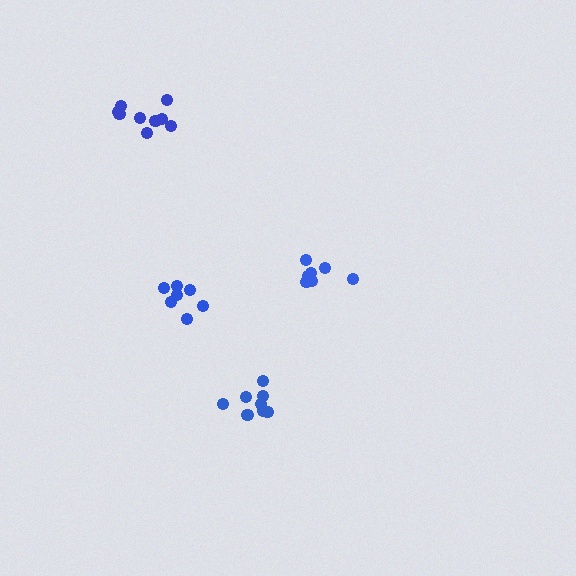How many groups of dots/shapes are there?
There are 4 groups.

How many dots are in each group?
Group 1: 7 dots, Group 2: 8 dots, Group 3: 9 dots, Group 4: 7 dots (31 total).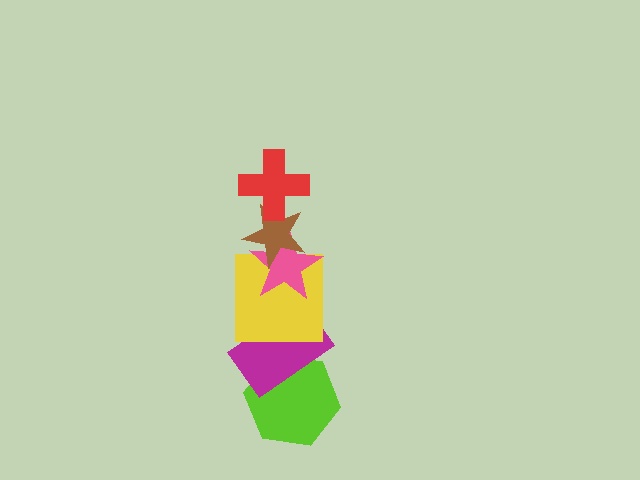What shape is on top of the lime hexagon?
The magenta rectangle is on top of the lime hexagon.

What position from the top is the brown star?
The brown star is 2nd from the top.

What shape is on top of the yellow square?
The pink star is on top of the yellow square.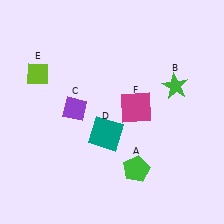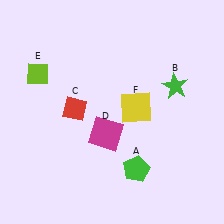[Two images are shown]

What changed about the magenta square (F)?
In Image 1, F is magenta. In Image 2, it changed to yellow.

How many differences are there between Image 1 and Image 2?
There are 3 differences between the two images.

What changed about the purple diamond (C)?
In Image 1, C is purple. In Image 2, it changed to red.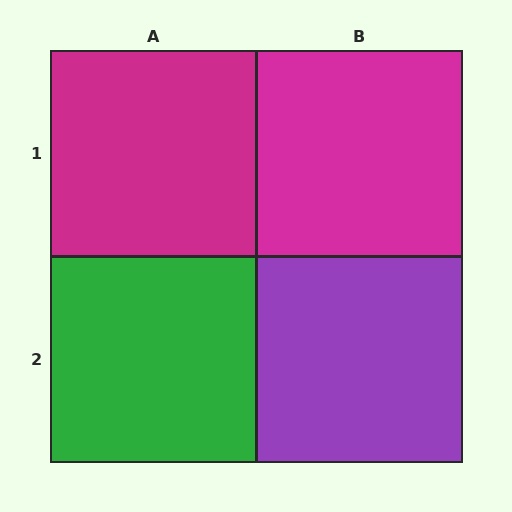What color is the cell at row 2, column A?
Green.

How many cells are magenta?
2 cells are magenta.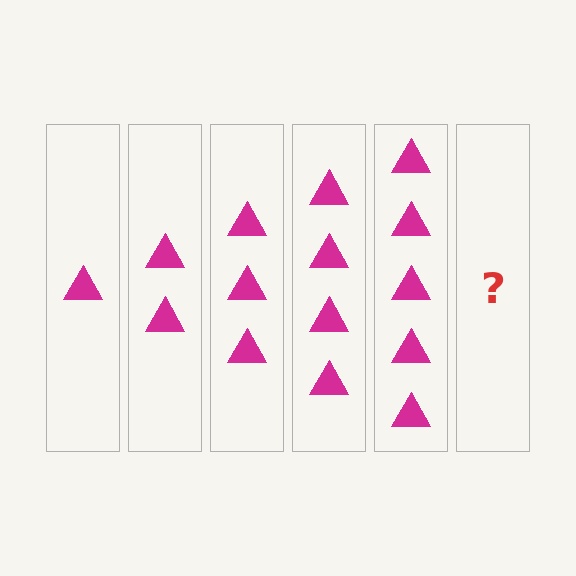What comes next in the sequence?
The next element should be 6 triangles.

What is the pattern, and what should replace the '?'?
The pattern is that each step adds one more triangle. The '?' should be 6 triangles.